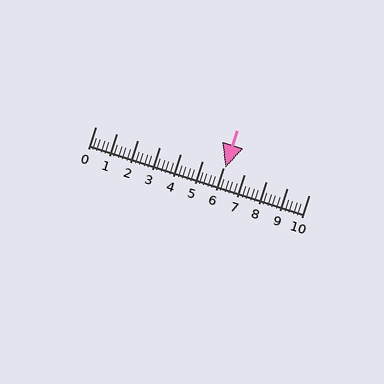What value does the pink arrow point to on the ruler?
The pink arrow points to approximately 6.1.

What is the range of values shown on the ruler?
The ruler shows values from 0 to 10.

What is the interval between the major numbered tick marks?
The major tick marks are spaced 1 units apart.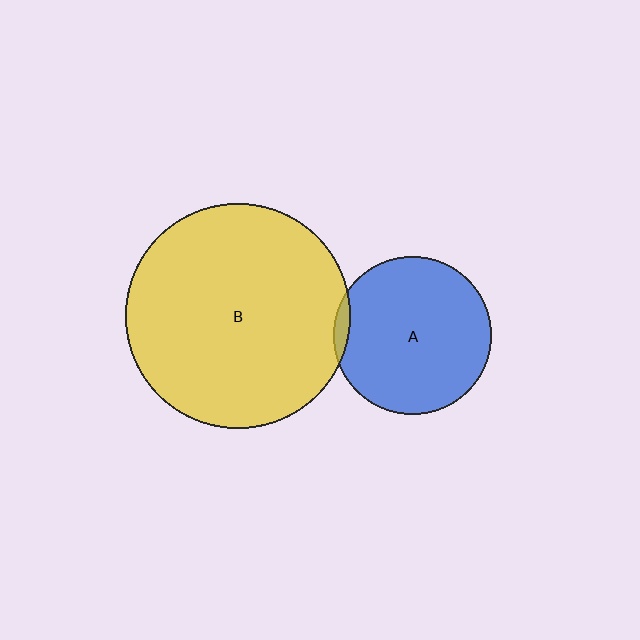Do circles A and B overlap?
Yes.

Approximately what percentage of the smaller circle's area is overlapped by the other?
Approximately 5%.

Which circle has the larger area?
Circle B (yellow).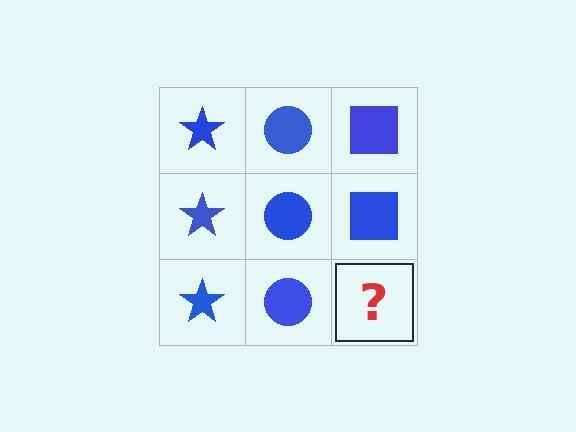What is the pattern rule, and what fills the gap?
The rule is that each column has a consistent shape. The gap should be filled with a blue square.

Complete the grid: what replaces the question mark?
The question mark should be replaced with a blue square.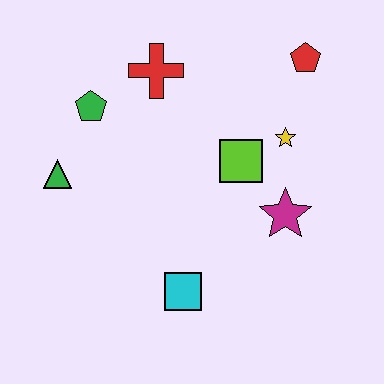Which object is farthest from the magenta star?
The green triangle is farthest from the magenta star.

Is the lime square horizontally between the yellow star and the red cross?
Yes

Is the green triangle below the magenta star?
No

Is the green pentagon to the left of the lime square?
Yes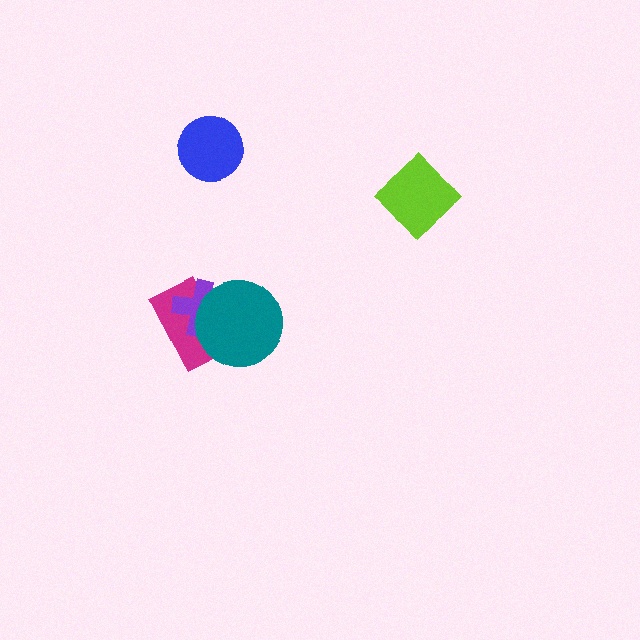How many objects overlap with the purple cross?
2 objects overlap with the purple cross.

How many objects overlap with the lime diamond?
0 objects overlap with the lime diamond.